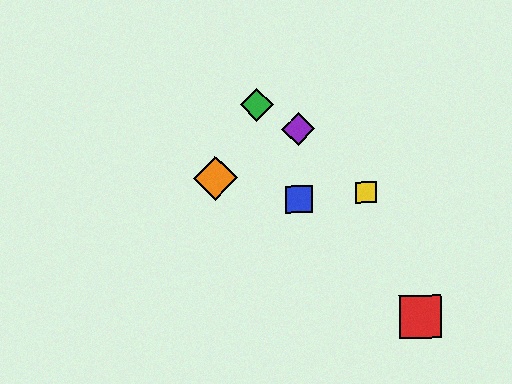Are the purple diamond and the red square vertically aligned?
No, the purple diamond is at x≈298 and the red square is at x≈420.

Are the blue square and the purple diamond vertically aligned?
Yes, both are at x≈299.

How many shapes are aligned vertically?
2 shapes (the blue square, the purple diamond) are aligned vertically.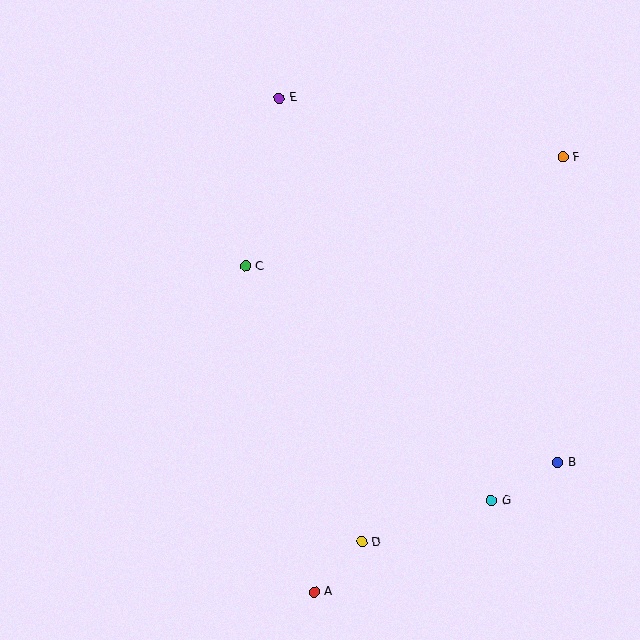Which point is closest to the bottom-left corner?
Point A is closest to the bottom-left corner.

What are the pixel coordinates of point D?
Point D is at (362, 542).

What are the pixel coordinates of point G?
Point G is at (491, 501).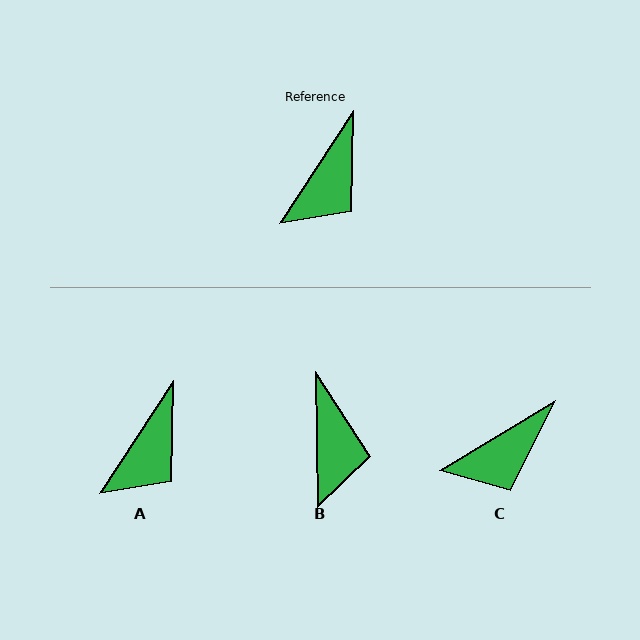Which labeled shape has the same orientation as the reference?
A.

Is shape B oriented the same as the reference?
No, it is off by about 34 degrees.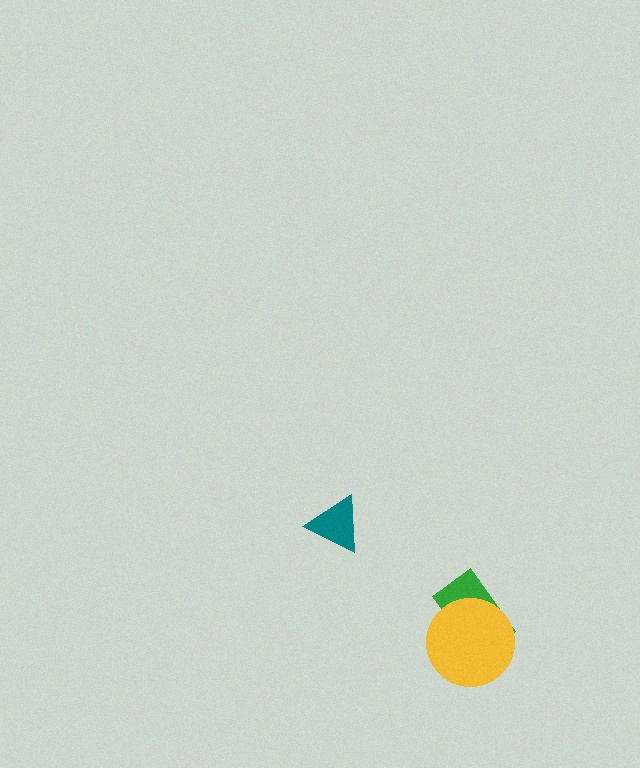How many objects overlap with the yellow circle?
1 object overlaps with the yellow circle.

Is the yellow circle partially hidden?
No, no other shape covers it.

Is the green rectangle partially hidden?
Yes, it is partially covered by another shape.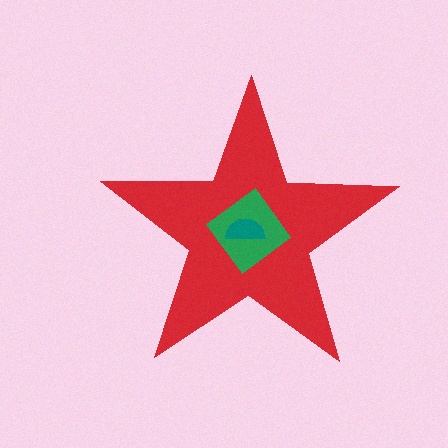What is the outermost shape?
The red star.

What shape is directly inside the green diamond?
The teal semicircle.